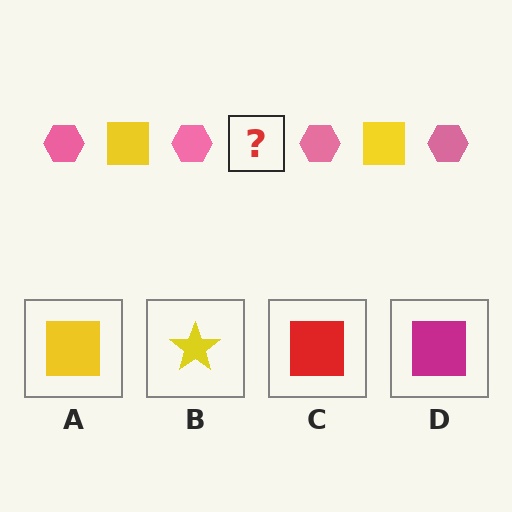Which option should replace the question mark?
Option A.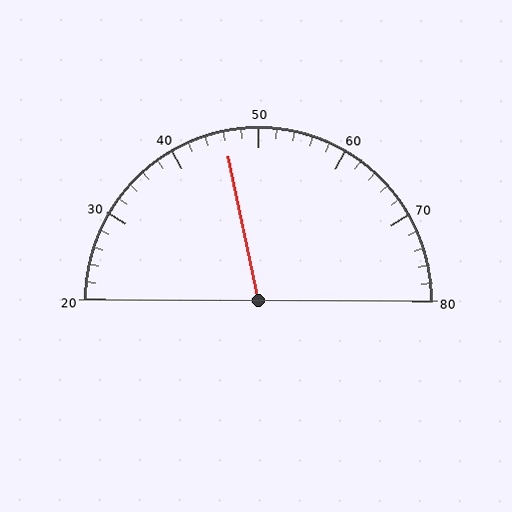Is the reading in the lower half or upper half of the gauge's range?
The reading is in the lower half of the range (20 to 80).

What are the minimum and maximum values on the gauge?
The gauge ranges from 20 to 80.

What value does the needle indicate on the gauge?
The needle indicates approximately 46.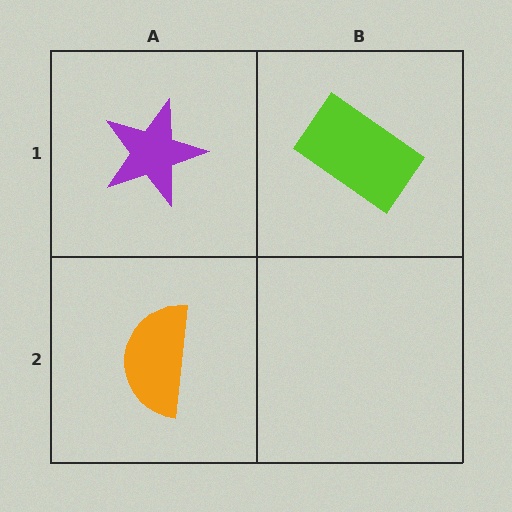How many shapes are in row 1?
2 shapes.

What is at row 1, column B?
A lime rectangle.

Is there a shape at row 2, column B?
No, that cell is empty.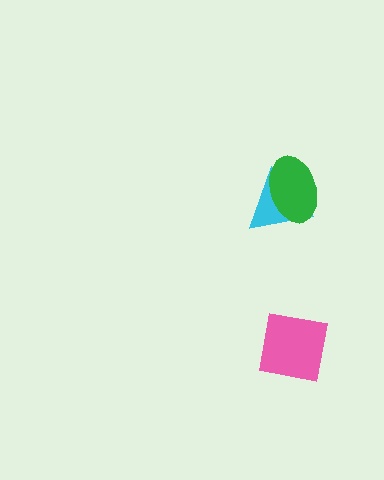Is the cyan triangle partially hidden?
Yes, it is partially covered by another shape.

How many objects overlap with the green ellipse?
1 object overlaps with the green ellipse.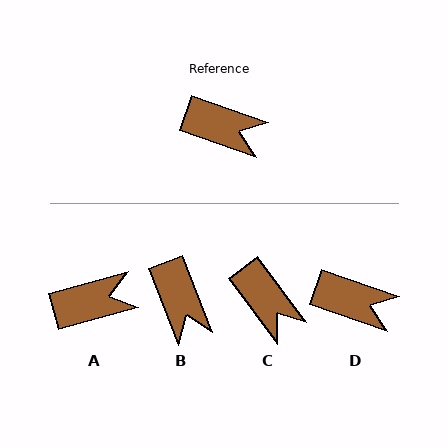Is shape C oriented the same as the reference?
No, it is off by about 34 degrees.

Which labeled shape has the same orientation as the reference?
D.